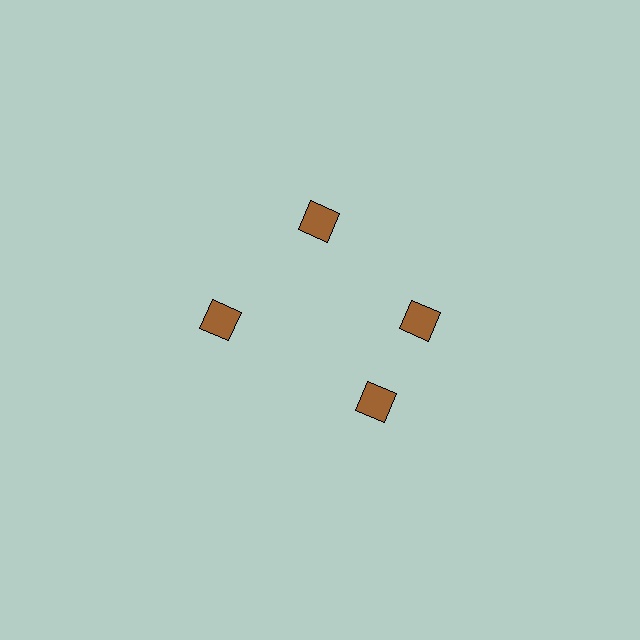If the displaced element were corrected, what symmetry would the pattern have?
It would have 4-fold rotational symmetry — the pattern would map onto itself every 90 degrees.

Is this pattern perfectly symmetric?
No. The 4 brown squares are arranged in a ring, but one element near the 6 o'clock position is rotated out of alignment along the ring, breaking the 4-fold rotational symmetry.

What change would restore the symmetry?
The symmetry would be restored by rotating it back into even spacing with its neighbors so that all 4 squares sit at equal angles and equal distance from the center.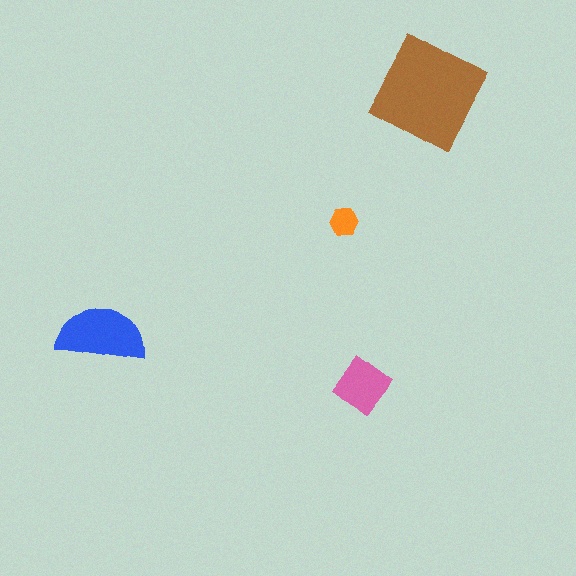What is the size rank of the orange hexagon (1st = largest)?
4th.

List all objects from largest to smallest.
The brown diamond, the blue semicircle, the pink diamond, the orange hexagon.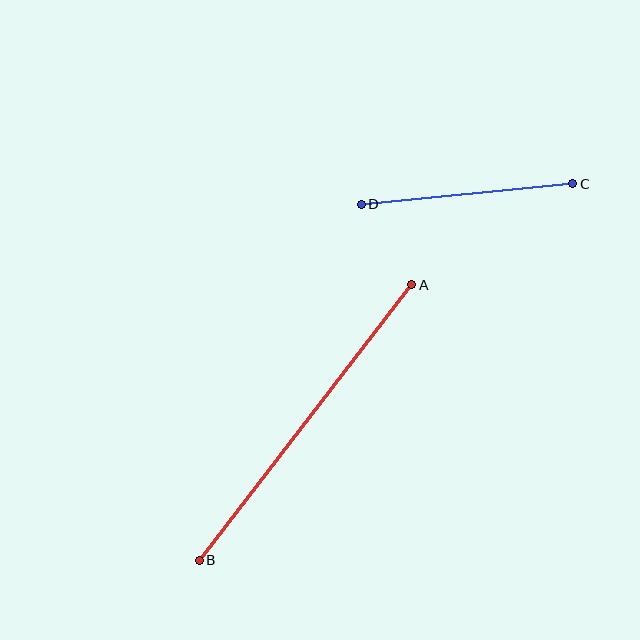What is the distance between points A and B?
The distance is approximately 348 pixels.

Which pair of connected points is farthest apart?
Points A and B are farthest apart.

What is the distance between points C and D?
The distance is approximately 212 pixels.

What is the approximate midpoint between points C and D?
The midpoint is at approximately (467, 194) pixels.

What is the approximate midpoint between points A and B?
The midpoint is at approximately (306, 422) pixels.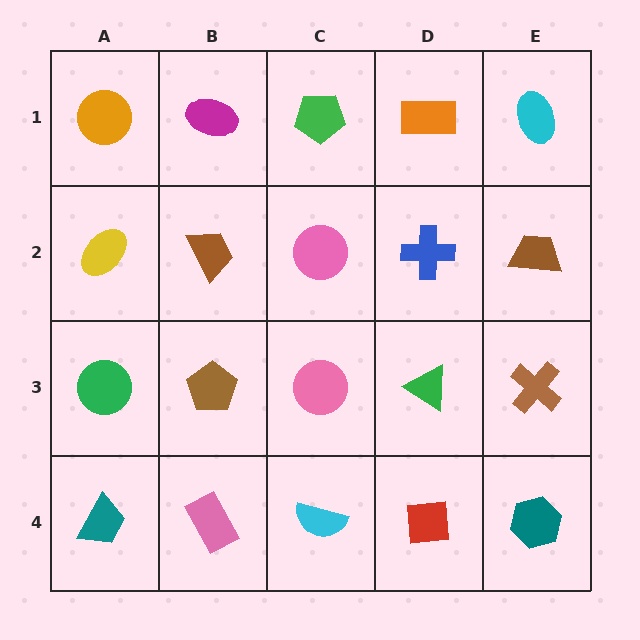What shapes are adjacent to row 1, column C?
A pink circle (row 2, column C), a magenta ellipse (row 1, column B), an orange rectangle (row 1, column D).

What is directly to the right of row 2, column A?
A brown trapezoid.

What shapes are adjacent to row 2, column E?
A cyan ellipse (row 1, column E), a brown cross (row 3, column E), a blue cross (row 2, column D).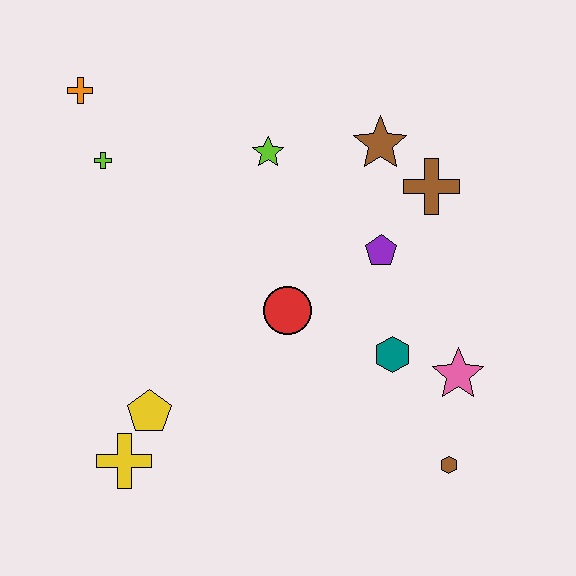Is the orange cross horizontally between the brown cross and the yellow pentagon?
No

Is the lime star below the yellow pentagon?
No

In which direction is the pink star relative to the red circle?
The pink star is to the right of the red circle.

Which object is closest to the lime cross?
The orange cross is closest to the lime cross.